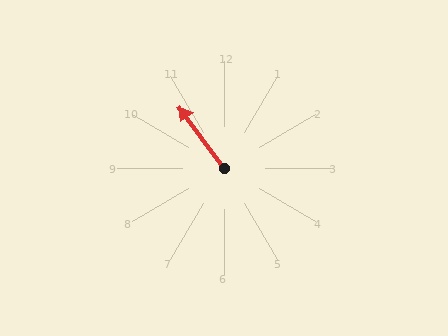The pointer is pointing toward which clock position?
Roughly 11 o'clock.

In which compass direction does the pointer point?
Northwest.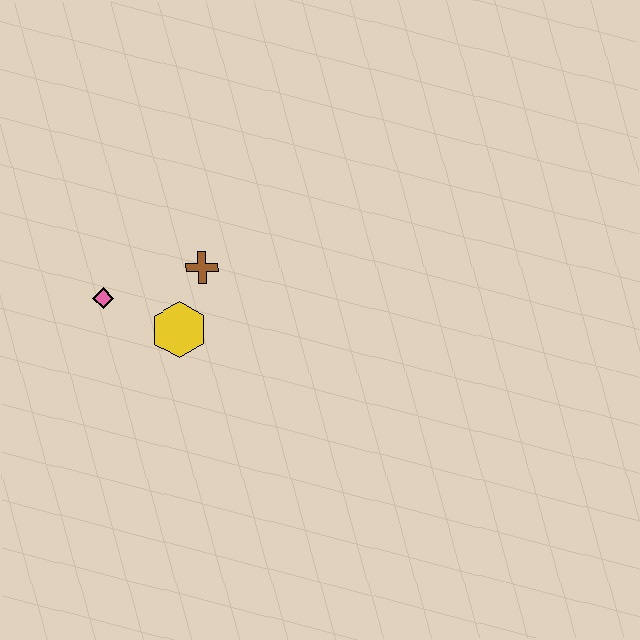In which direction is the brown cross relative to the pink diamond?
The brown cross is to the right of the pink diamond.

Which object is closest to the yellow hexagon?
The brown cross is closest to the yellow hexagon.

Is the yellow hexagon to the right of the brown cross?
No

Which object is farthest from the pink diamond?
The brown cross is farthest from the pink diamond.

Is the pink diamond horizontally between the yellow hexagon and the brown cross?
No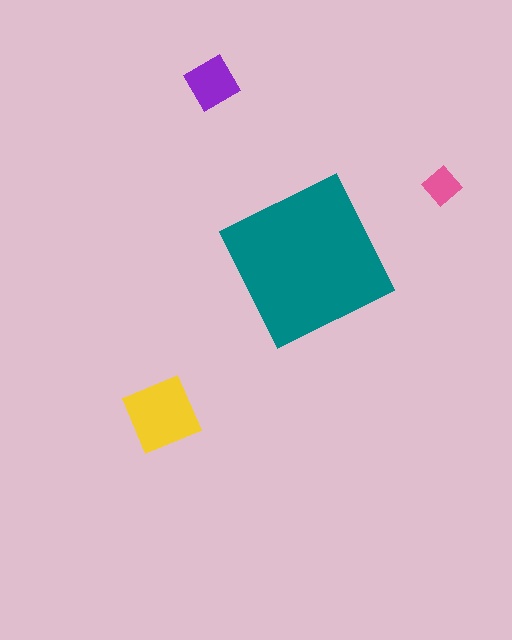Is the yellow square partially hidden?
No, the yellow square is fully visible.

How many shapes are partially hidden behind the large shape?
0 shapes are partially hidden.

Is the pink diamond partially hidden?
No, the pink diamond is fully visible.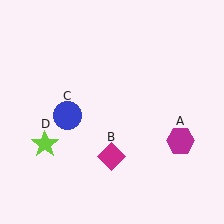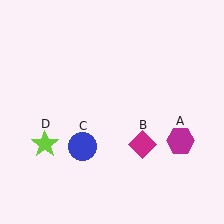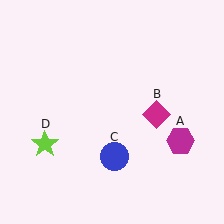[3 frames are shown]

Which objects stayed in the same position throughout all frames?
Magenta hexagon (object A) and lime star (object D) remained stationary.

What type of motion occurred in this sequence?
The magenta diamond (object B), blue circle (object C) rotated counterclockwise around the center of the scene.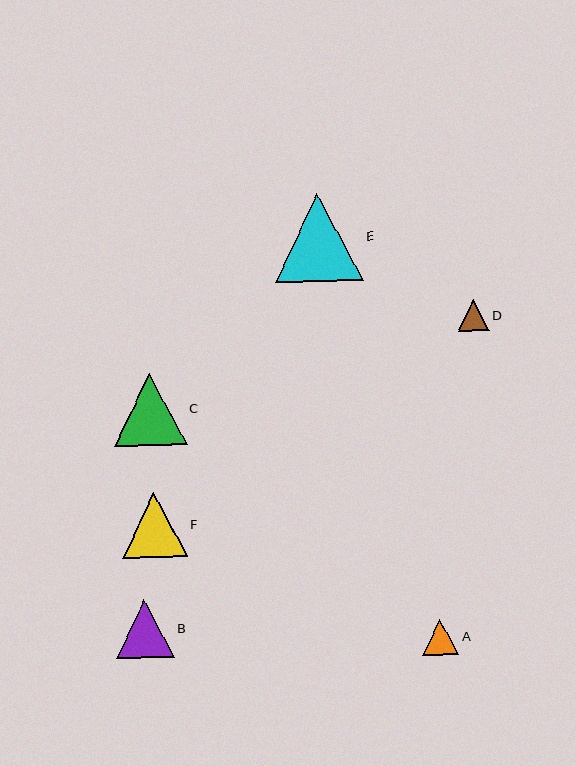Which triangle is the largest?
Triangle E is the largest with a size of approximately 88 pixels.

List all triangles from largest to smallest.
From largest to smallest: E, C, F, B, A, D.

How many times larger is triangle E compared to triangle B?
Triangle E is approximately 1.5 times the size of triangle B.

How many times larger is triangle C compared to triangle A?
Triangle C is approximately 2.0 times the size of triangle A.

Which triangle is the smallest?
Triangle D is the smallest with a size of approximately 31 pixels.